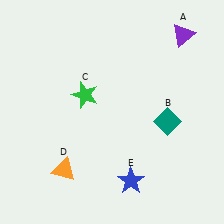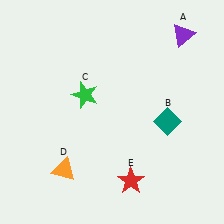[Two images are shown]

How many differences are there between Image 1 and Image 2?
There is 1 difference between the two images.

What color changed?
The star (E) changed from blue in Image 1 to red in Image 2.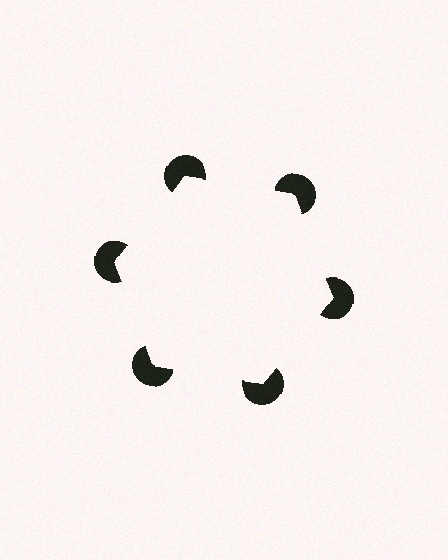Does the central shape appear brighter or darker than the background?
It typically appears slightly brighter than the background, even though no actual brightness change is drawn.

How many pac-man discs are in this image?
There are 6 — one at each vertex of the illusory hexagon.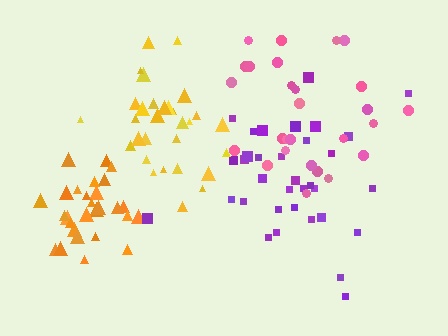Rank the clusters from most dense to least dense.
orange, yellow, purple, pink.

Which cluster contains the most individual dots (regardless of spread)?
Purple (34).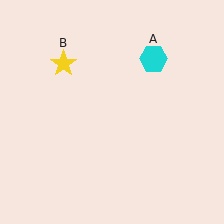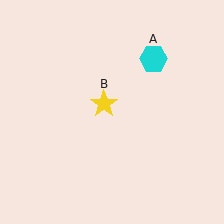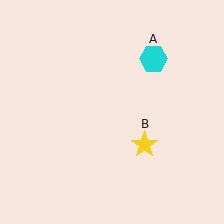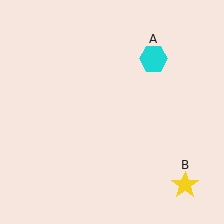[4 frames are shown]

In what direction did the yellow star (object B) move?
The yellow star (object B) moved down and to the right.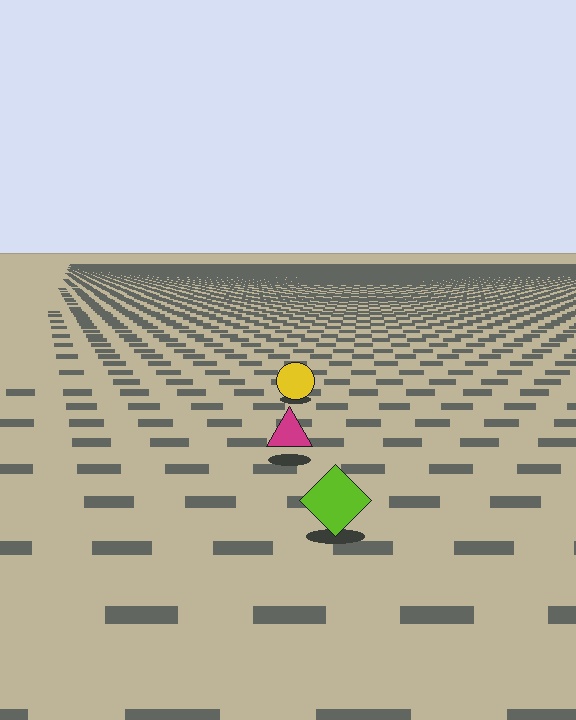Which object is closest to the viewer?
The lime diamond is closest. The texture marks near it are larger and more spread out.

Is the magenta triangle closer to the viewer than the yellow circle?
Yes. The magenta triangle is closer — you can tell from the texture gradient: the ground texture is coarser near it.